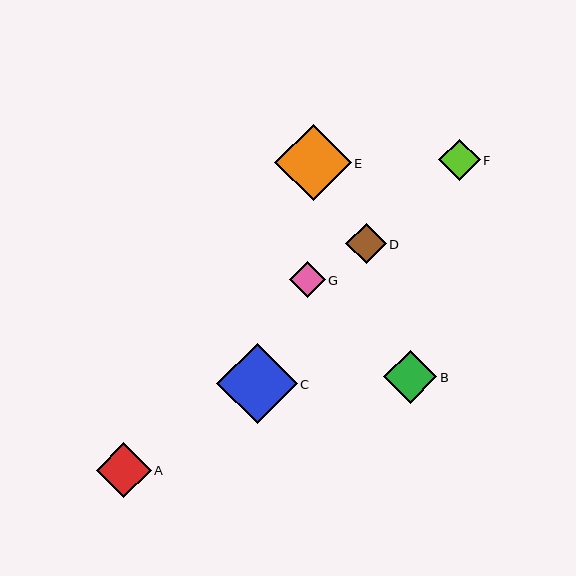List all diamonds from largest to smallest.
From largest to smallest: C, E, A, B, F, D, G.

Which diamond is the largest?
Diamond C is the largest with a size of approximately 80 pixels.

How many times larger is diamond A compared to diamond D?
Diamond A is approximately 1.4 times the size of diamond D.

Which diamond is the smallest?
Diamond G is the smallest with a size of approximately 36 pixels.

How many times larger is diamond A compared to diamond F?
Diamond A is approximately 1.3 times the size of diamond F.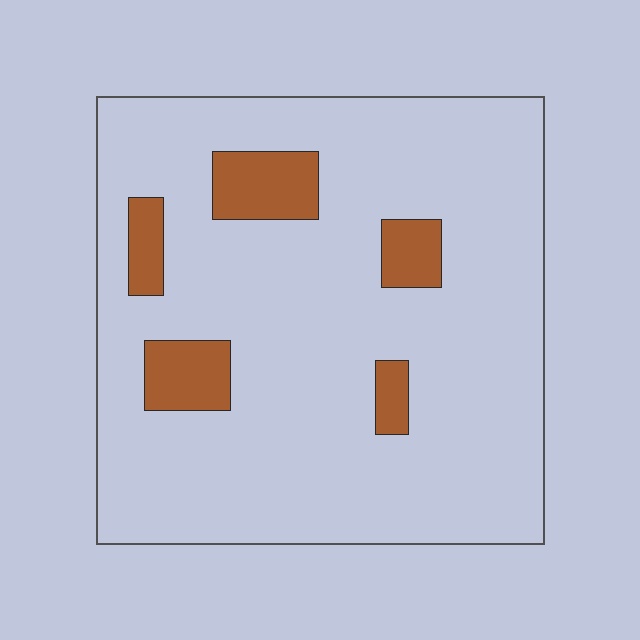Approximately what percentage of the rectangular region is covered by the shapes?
Approximately 10%.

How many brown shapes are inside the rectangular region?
5.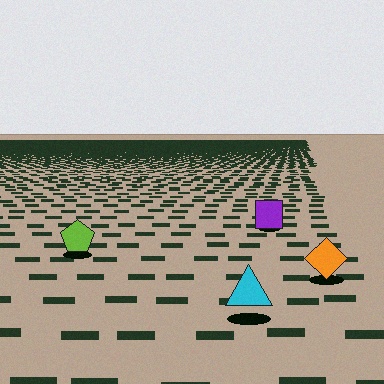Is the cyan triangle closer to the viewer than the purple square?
Yes. The cyan triangle is closer — you can tell from the texture gradient: the ground texture is coarser near it.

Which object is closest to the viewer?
The cyan triangle is closest. The texture marks near it are larger and more spread out.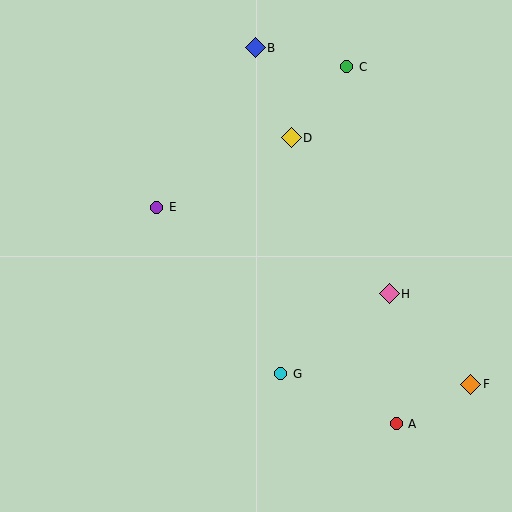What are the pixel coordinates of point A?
Point A is at (396, 424).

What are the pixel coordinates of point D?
Point D is at (291, 138).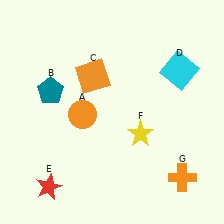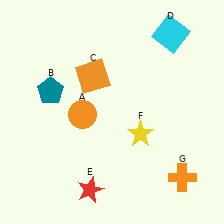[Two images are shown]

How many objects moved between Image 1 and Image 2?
2 objects moved between the two images.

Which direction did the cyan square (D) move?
The cyan square (D) moved up.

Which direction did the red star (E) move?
The red star (E) moved right.